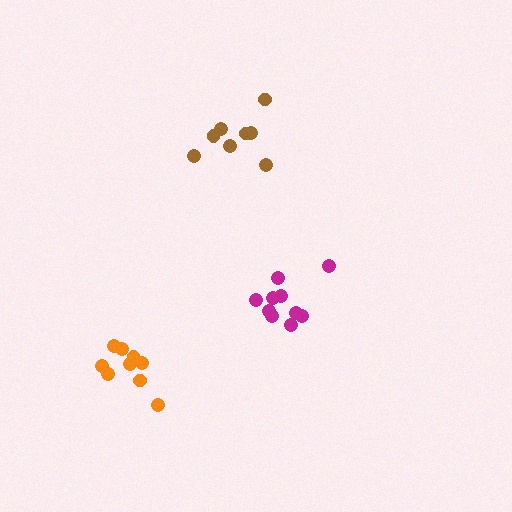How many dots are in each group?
Group 1: 10 dots, Group 2: 9 dots, Group 3: 8 dots (27 total).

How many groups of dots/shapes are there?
There are 3 groups.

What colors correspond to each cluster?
The clusters are colored: magenta, orange, brown.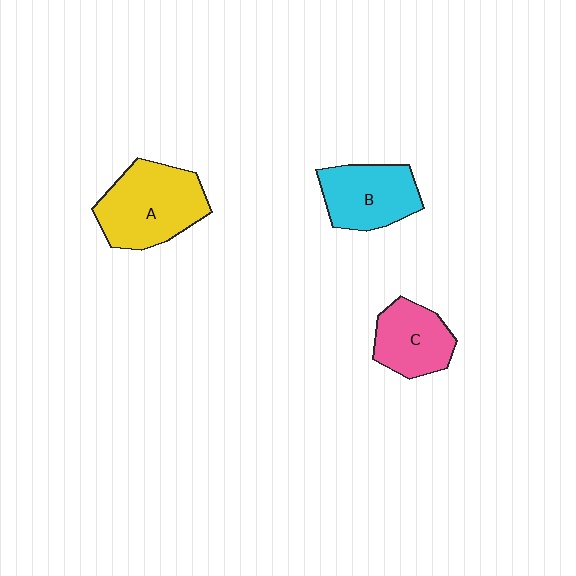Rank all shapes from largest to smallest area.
From largest to smallest: A (yellow), B (cyan), C (pink).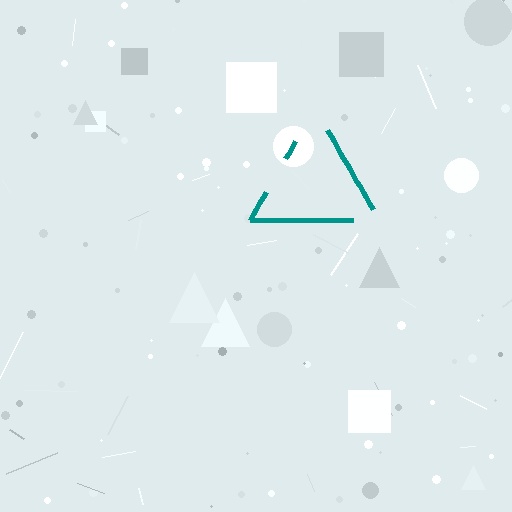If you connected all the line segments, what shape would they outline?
They would outline a triangle.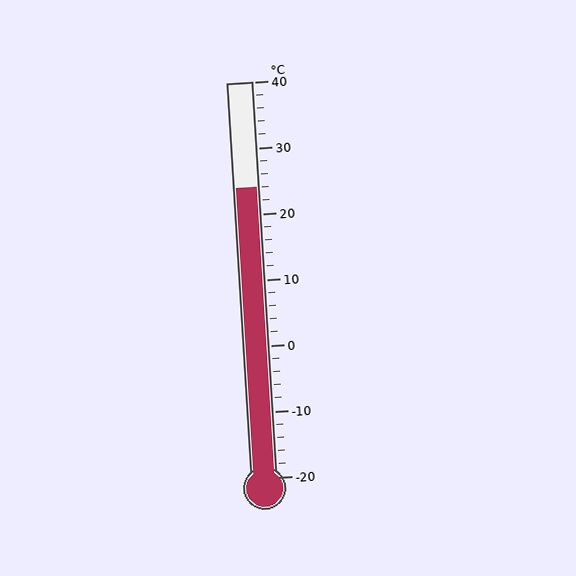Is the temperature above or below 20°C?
The temperature is above 20°C.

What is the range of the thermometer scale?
The thermometer scale ranges from -20°C to 40°C.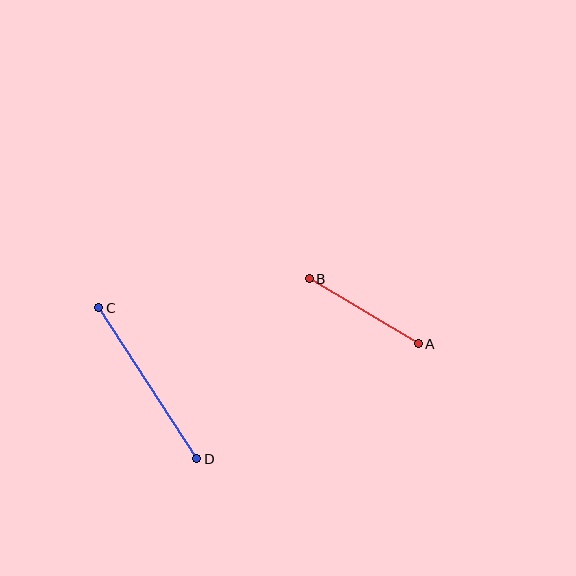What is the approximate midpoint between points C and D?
The midpoint is at approximately (148, 383) pixels.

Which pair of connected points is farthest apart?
Points C and D are farthest apart.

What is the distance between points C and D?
The distance is approximately 180 pixels.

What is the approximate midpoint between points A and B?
The midpoint is at approximately (364, 311) pixels.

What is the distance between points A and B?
The distance is approximately 127 pixels.